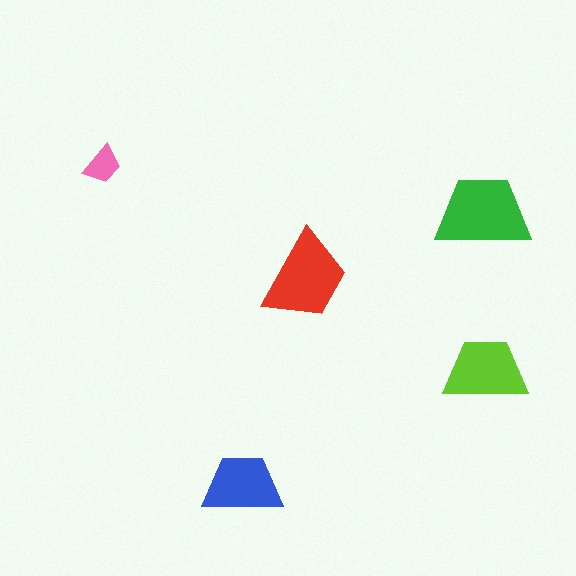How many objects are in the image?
There are 5 objects in the image.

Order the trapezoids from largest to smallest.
the green one, the red one, the lime one, the blue one, the pink one.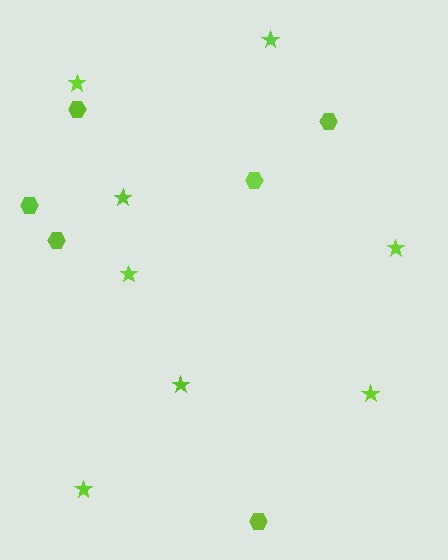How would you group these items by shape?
There are 2 groups: one group of stars (8) and one group of hexagons (6).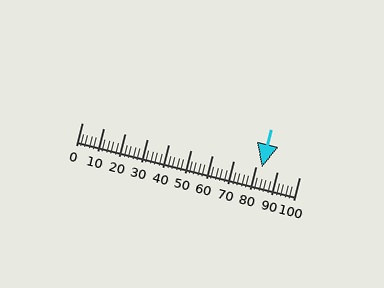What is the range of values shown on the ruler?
The ruler shows values from 0 to 100.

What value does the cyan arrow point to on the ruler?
The cyan arrow points to approximately 83.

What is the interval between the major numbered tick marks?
The major tick marks are spaced 10 units apart.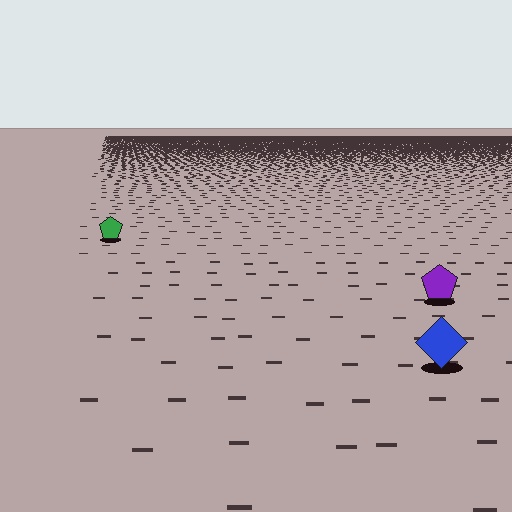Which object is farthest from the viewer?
The green pentagon is farthest from the viewer. It appears smaller and the ground texture around it is denser.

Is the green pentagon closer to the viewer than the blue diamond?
No. The blue diamond is closer — you can tell from the texture gradient: the ground texture is coarser near it.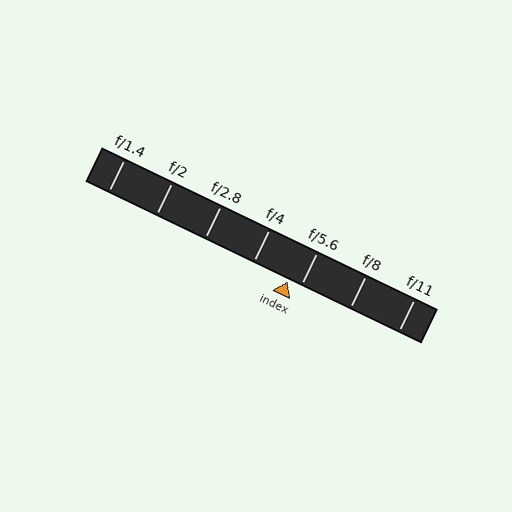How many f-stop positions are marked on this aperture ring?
There are 7 f-stop positions marked.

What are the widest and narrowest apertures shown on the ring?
The widest aperture shown is f/1.4 and the narrowest is f/11.